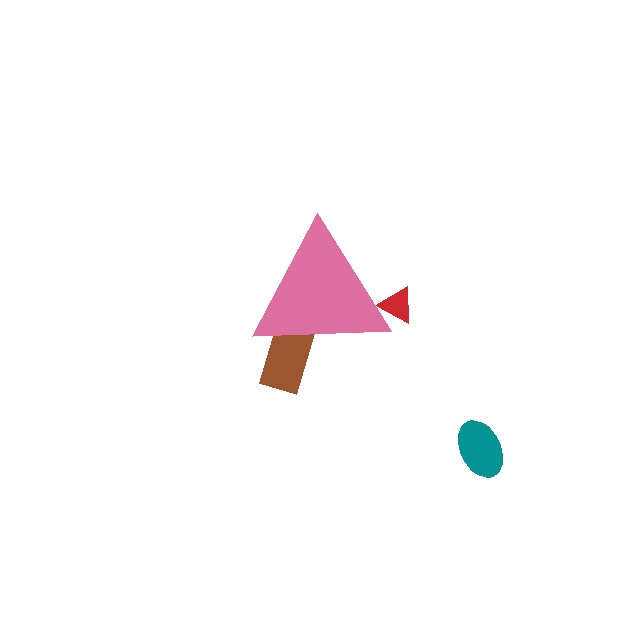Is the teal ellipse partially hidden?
No, the teal ellipse is fully visible.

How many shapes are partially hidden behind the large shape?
2 shapes are partially hidden.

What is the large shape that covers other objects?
A pink triangle.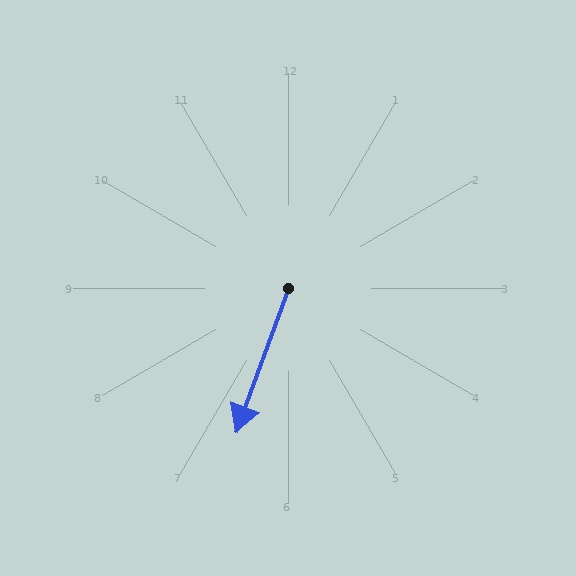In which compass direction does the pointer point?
South.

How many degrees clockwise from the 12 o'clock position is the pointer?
Approximately 200 degrees.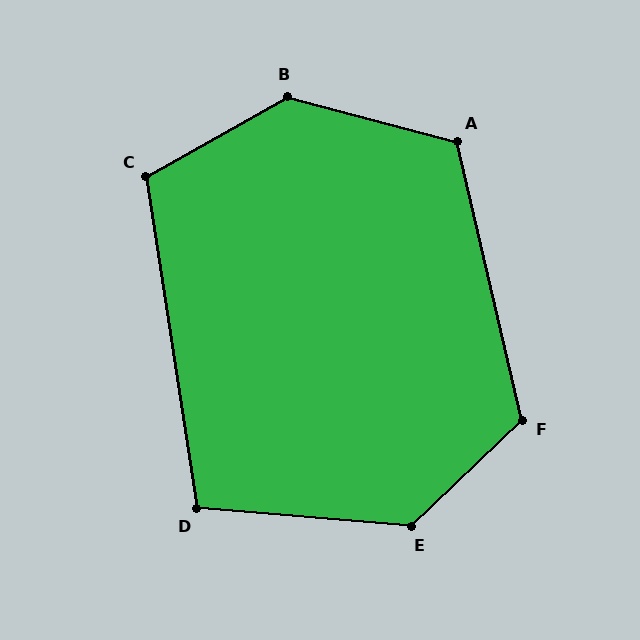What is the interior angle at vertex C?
Approximately 111 degrees (obtuse).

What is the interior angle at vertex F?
Approximately 121 degrees (obtuse).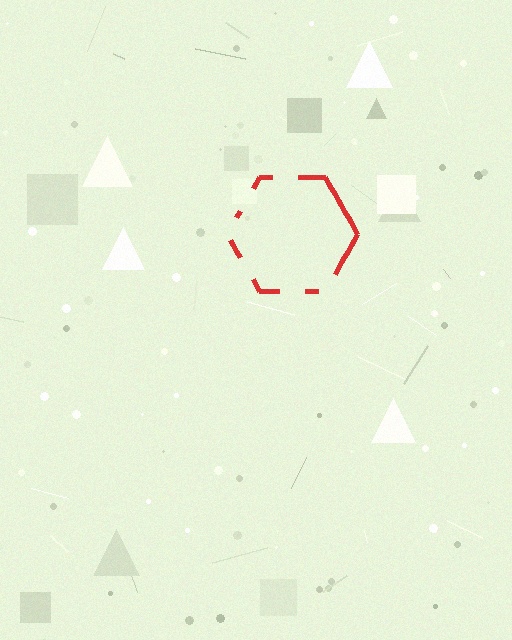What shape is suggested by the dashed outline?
The dashed outline suggests a hexagon.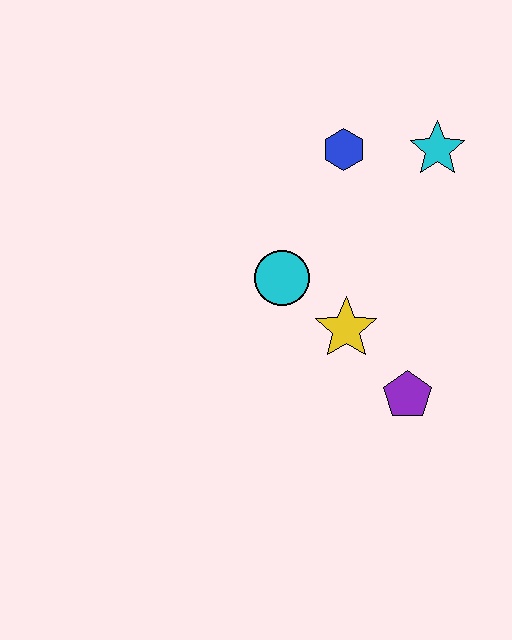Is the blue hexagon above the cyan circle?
Yes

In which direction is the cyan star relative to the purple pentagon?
The cyan star is above the purple pentagon.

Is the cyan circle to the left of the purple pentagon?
Yes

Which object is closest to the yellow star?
The cyan circle is closest to the yellow star.